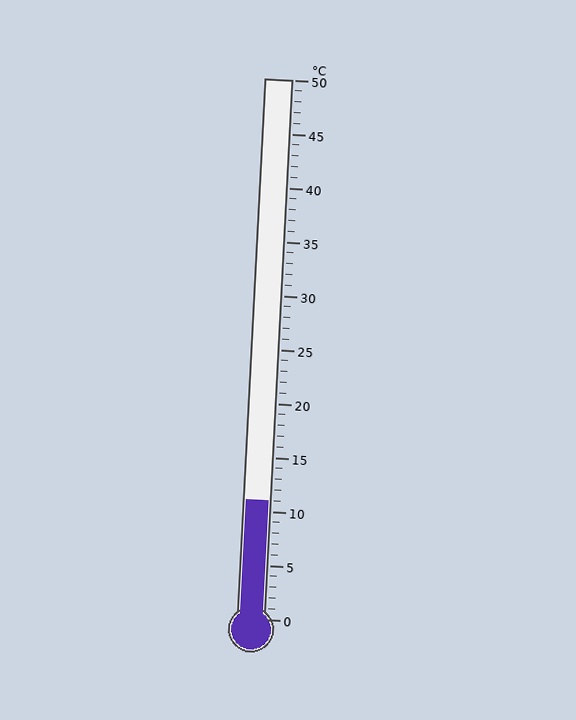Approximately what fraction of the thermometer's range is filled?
The thermometer is filled to approximately 20% of its range.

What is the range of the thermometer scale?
The thermometer scale ranges from 0°C to 50°C.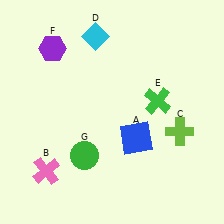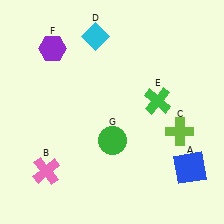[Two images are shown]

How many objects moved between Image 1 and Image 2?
2 objects moved between the two images.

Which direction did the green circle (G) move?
The green circle (G) moved right.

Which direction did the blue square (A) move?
The blue square (A) moved right.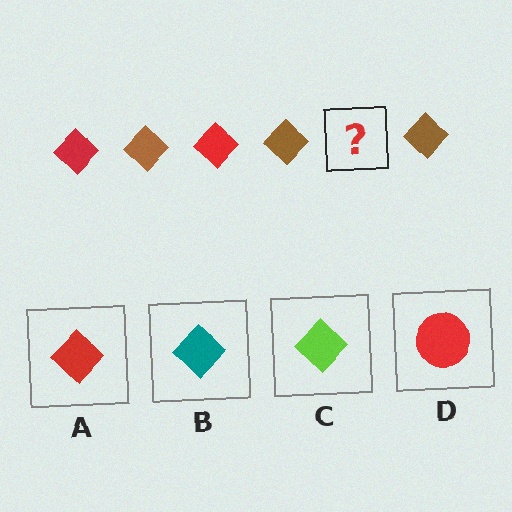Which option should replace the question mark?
Option A.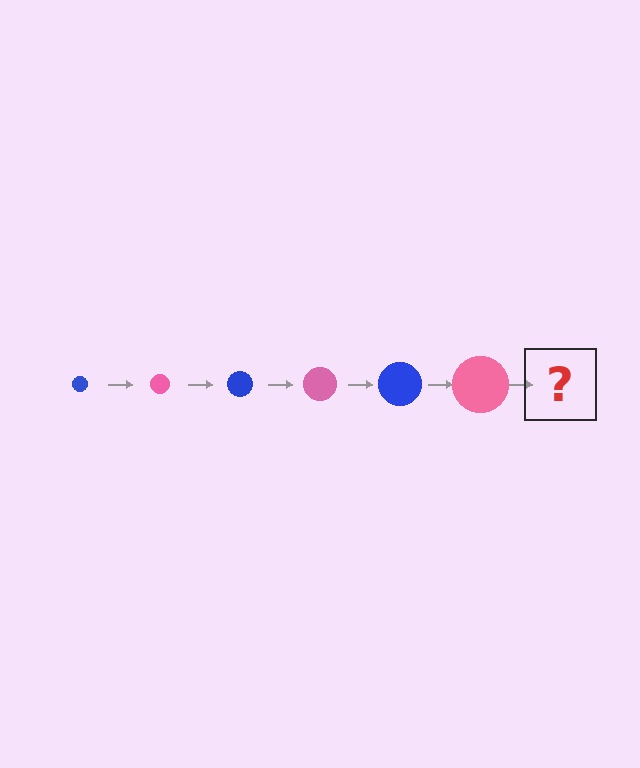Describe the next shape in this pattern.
It should be a blue circle, larger than the previous one.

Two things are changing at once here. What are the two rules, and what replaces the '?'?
The two rules are that the circle grows larger each step and the color cycles through blue and pink. The '?' should be a blue circle, larger than the previous one.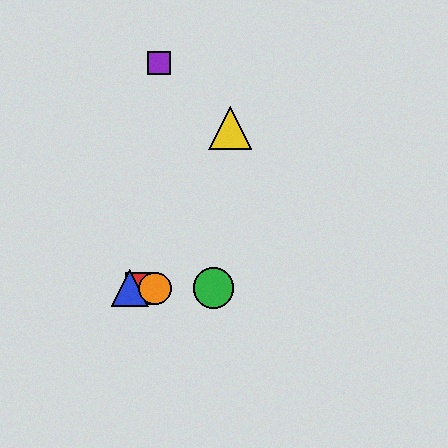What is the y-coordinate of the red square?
The red square is at y≈288.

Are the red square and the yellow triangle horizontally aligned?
No, the red square is at y≈288 and the yellow triangle is at y≈128.